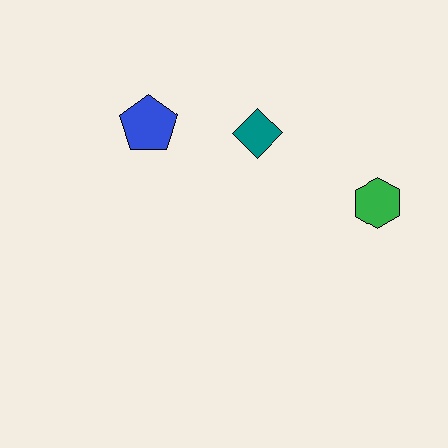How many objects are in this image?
There are 3 objects.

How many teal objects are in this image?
There is 1 teal object.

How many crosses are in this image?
There are no crosses.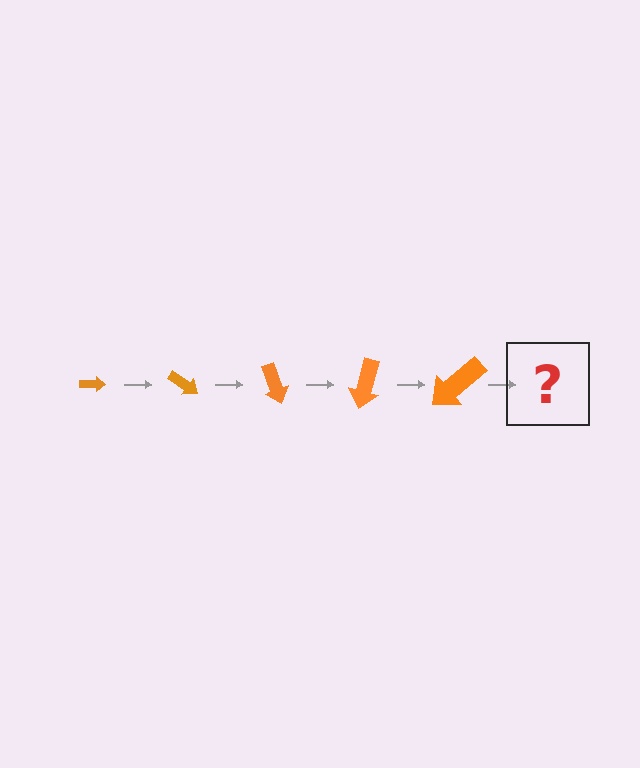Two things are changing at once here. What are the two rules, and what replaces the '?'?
The two rules are that the arrow grows larger each step and it rotates 35 degrees each step. The '?' should be an arrow, larger than the previous one and rotated 175 degrees from the start.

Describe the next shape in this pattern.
It should be an arrow, larger than the previous one and rotated 175 degrees from the start.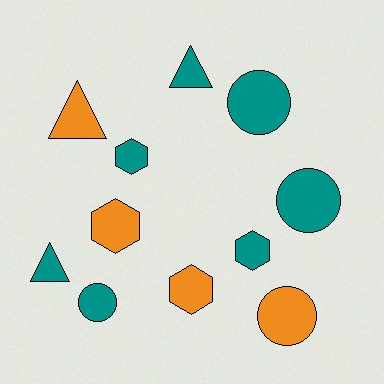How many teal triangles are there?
There are 2 teal triangles.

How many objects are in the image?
There are 11 objects.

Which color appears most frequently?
Teal, with 7 objects.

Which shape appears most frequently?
Circle, with 4 objects.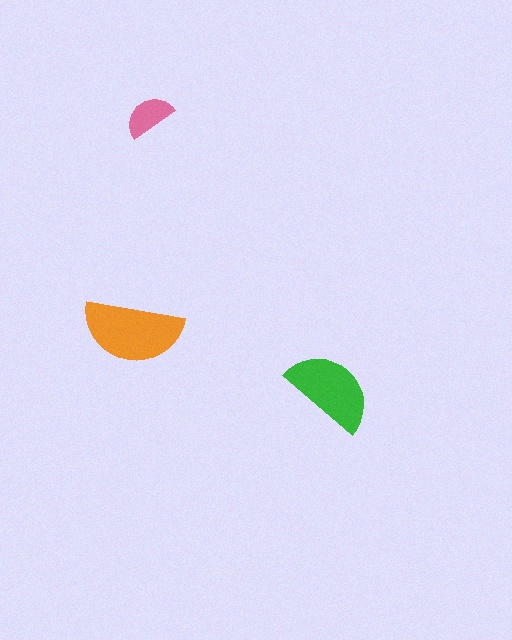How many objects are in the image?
There are 3 objects in the image.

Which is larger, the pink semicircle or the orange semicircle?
The orange one.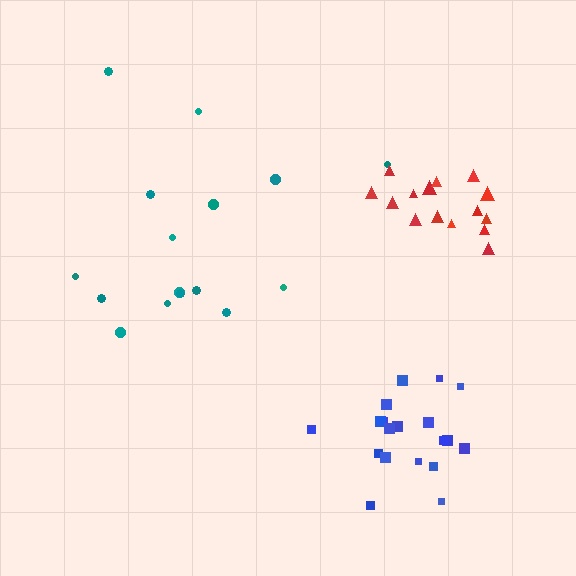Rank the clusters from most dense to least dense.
red, blue, teal.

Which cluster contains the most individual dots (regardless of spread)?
Blue (19).